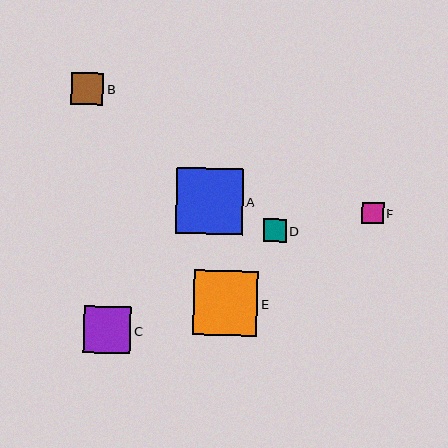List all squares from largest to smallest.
From largest to smallest: A, E, C, B, D, F.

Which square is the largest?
Square A is the largest with a size of approximately 66 pixels.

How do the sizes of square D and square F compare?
Square D and square F are approximately the same size.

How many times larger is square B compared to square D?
Square B is approximately 1.4 times the size of square D.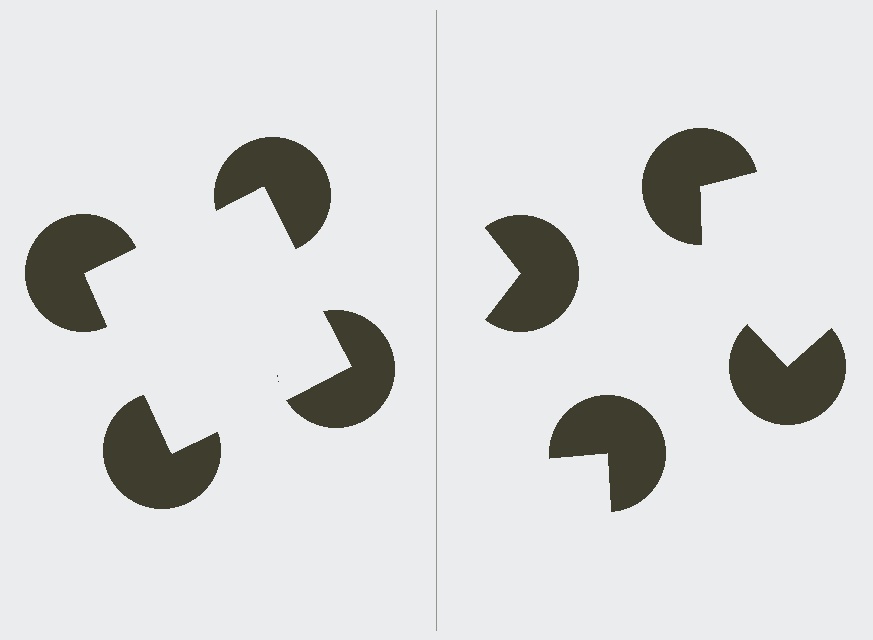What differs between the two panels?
The pac-man discs are positioned identically on both sides; only the wedge orientations differ. On the left they align to a square; on the right they are misaligned.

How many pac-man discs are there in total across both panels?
8 — 4 on each side.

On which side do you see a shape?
An illusory square appears on the left side. On the right side the wedge cuts are rotated, so no coherent shape forms.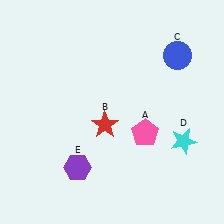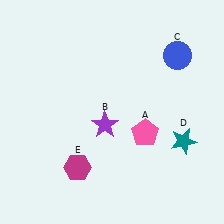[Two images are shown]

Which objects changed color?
B changed from red to purple. D changed from cyan to teal. E changed from purple to magenta.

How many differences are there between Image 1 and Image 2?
There are 3 differences between the two images.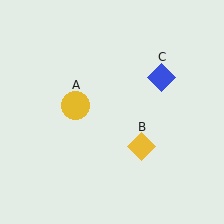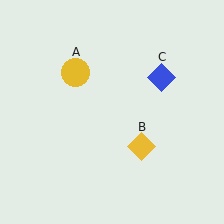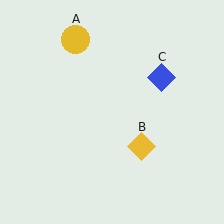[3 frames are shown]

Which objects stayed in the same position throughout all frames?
Yellow diamond (object B) and blue diamond (object C) remained stationary.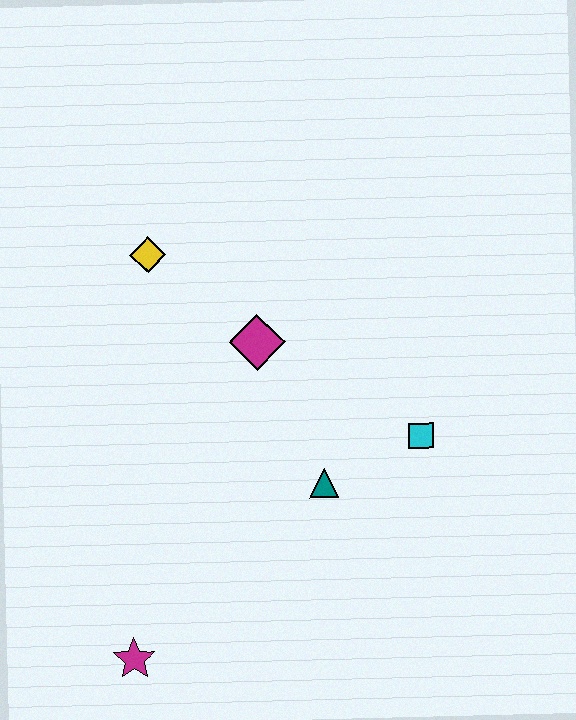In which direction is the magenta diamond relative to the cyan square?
The magenta diamond is to the left of the cyan square.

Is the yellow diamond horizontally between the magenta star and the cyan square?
Yes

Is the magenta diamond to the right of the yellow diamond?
Yes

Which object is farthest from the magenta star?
The yellow diamond is farthest from the magenta star.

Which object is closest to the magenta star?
The teal triangle is closest to the magenta star.